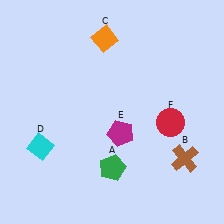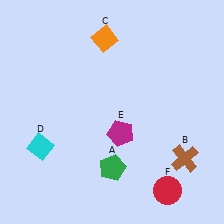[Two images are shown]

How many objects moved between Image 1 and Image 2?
1 object moved between the two images.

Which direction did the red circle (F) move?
The red circle (F) moved down.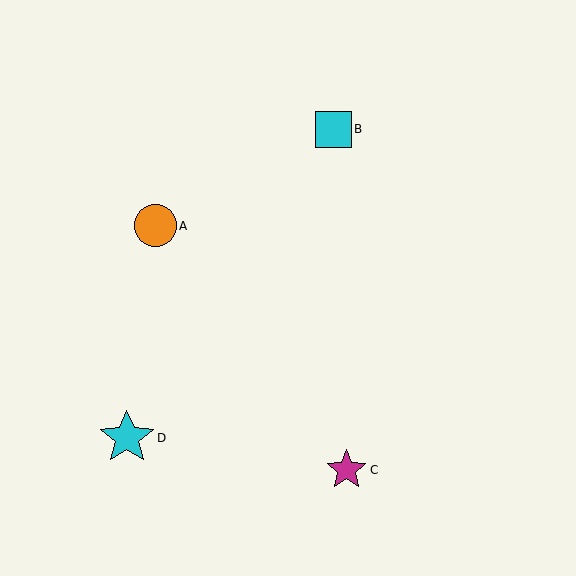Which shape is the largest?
The cyan star (labeled D) is the largest.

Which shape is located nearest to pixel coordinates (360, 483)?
The magenta star (labeled C) at (346, 470) is nearest to that location.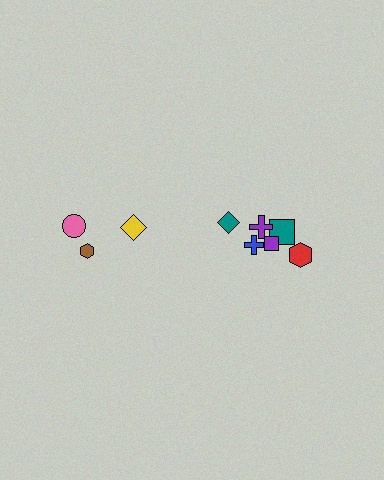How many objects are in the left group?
There are 3 objects.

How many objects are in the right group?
There are 6 objects.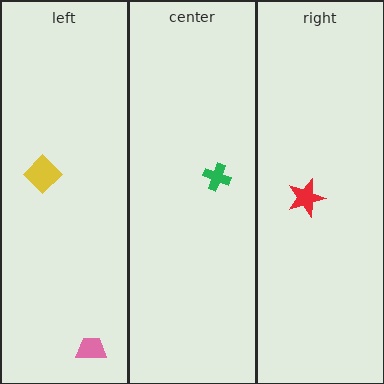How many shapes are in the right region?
1.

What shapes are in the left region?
The pink trapezoid, the yellow diamond.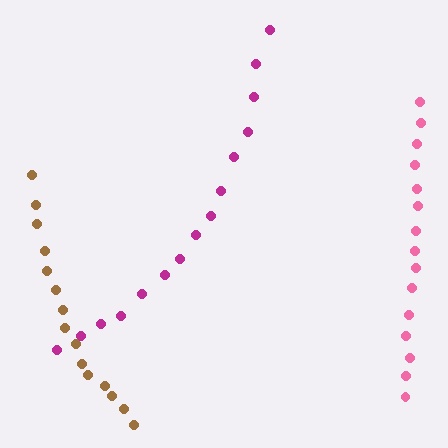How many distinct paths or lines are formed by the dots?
There are 3 distinct paths.